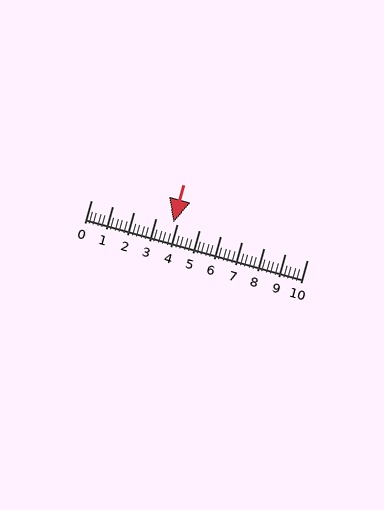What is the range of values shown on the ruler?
The ruler shows values from 0 to 10.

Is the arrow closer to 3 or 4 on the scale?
The arrow is closer to 4.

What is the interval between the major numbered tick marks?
The major tick marks are spaced 1 units apart.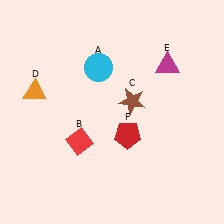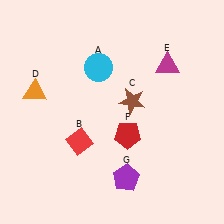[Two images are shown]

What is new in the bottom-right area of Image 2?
A purple pentagon (G) was added in the bottom-right area of Image 2.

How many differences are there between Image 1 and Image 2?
There is 1 difference between the two images.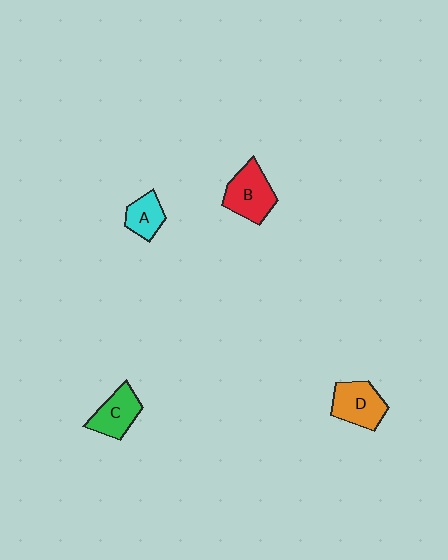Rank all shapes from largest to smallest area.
From largest to smallest: B (red), D (orange), C (green), A (cyan).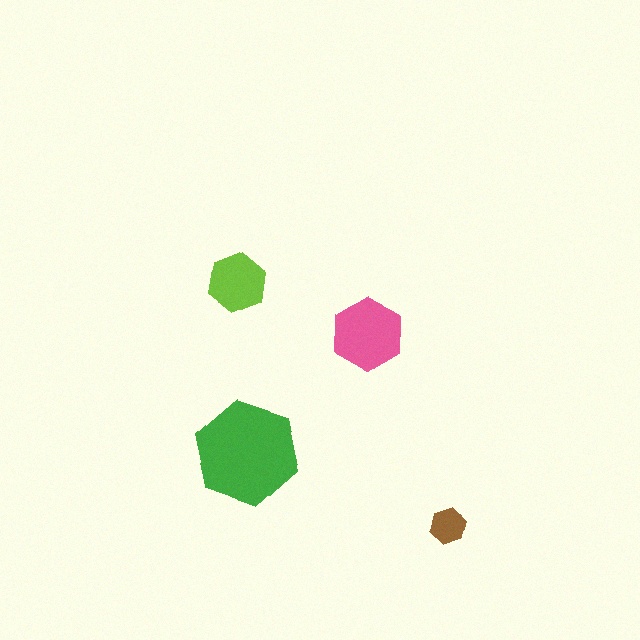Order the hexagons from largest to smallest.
the green one, the pink one, the lime one, the brown one.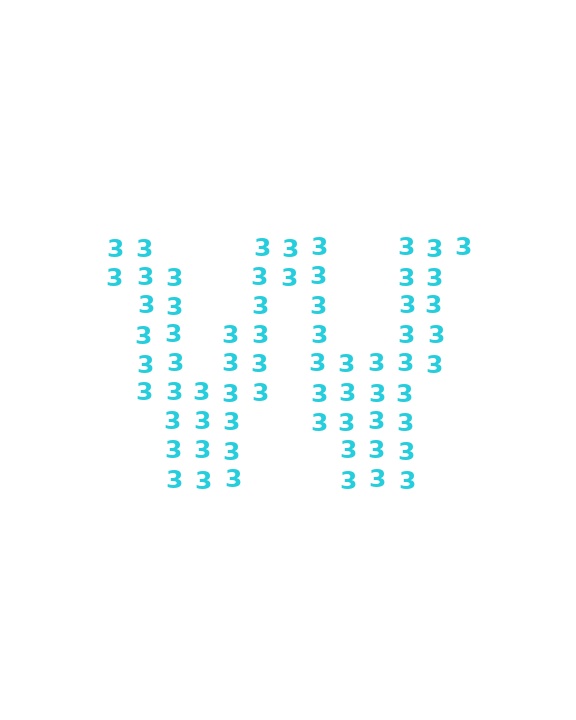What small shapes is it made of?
It is made of small digit 3's.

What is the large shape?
The large shape is the letter W.